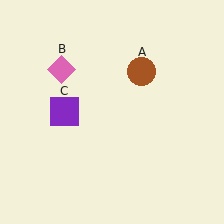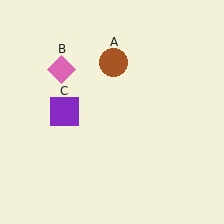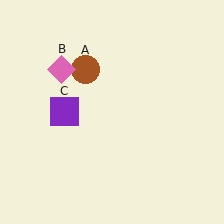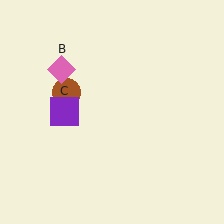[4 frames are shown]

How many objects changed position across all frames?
1 object changed position: brown circle (object A).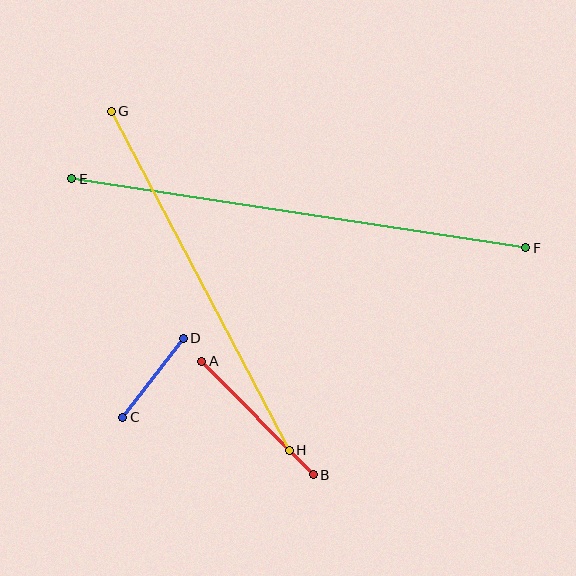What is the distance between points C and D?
The distance is approximately 100 pixels.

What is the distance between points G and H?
The distance is approximately 383 pixels.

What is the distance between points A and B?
The distance is approximately 159 pixels.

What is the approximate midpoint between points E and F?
The midpoint is at approximately (299, 213) pixels.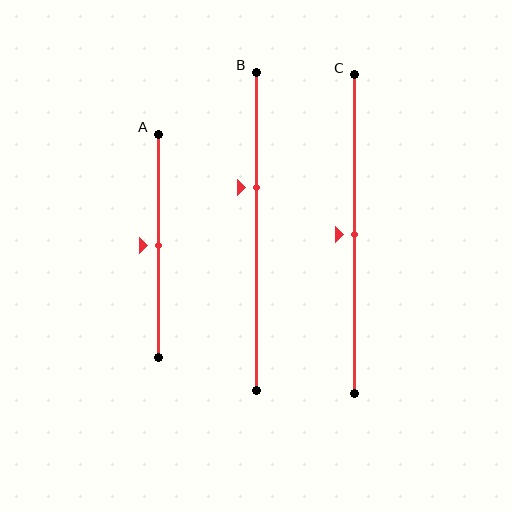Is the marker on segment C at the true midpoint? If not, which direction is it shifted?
Yes, the marker on segment C is at the true midpoint.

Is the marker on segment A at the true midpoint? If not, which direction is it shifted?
Yes, the marker on segment A is at the true midpoint.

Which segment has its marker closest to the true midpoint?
Segment A has its marker closest to the true midpoint.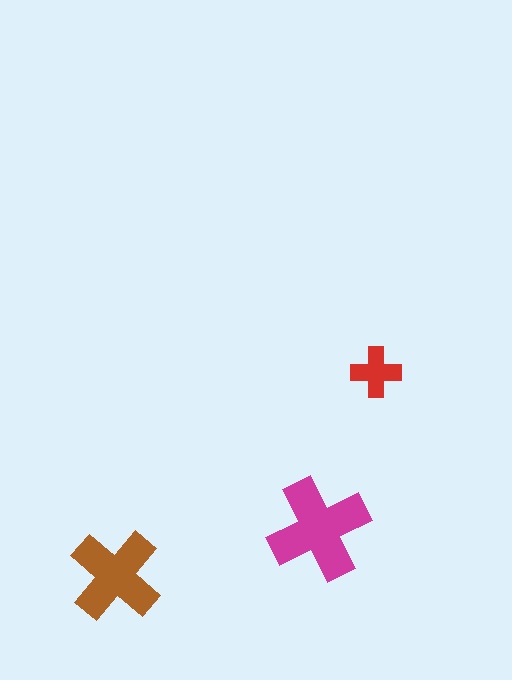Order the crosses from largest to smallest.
the magenta one, the brown one, the red one.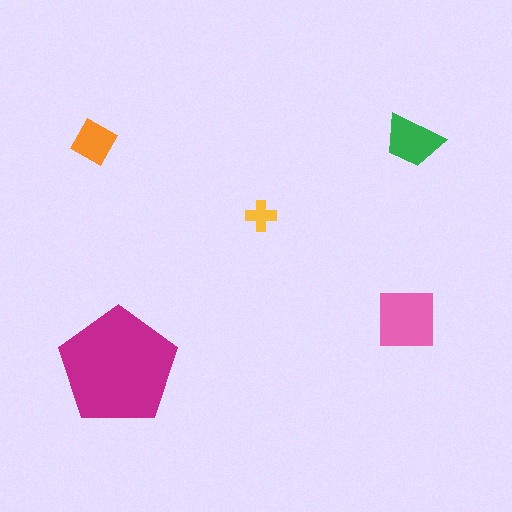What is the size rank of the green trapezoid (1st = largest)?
3rd.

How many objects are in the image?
There are 5 objects in the image.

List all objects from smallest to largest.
The yellow cross, the orange diamond, the green trapezoid, the pink square, the magenta pentagon.